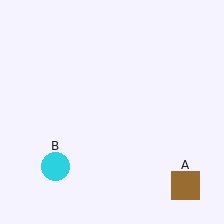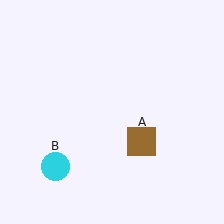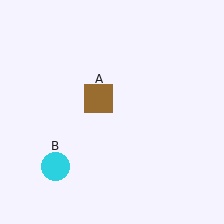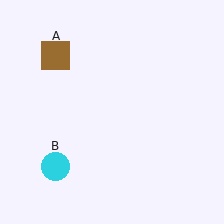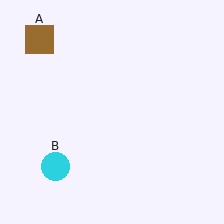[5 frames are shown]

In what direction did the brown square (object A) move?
The brown square (object A) moved up and to the left.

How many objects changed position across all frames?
1 object changed position: brown square (object A).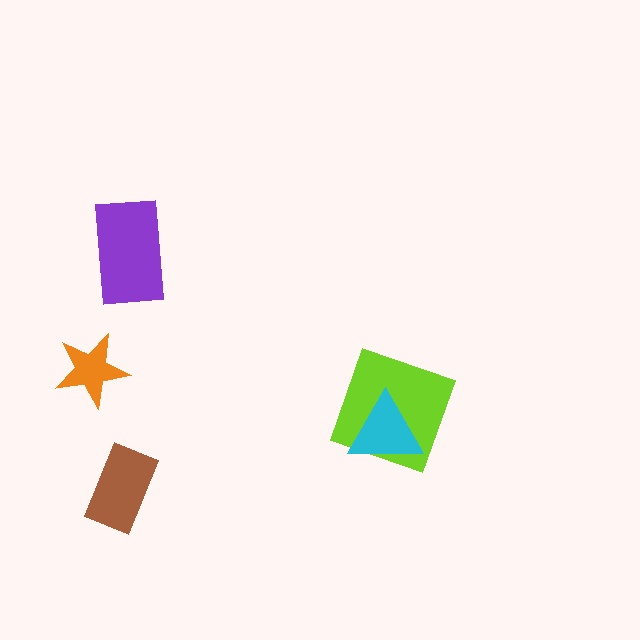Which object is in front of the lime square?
The cyan triangle is in front of the lime square.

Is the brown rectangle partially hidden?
No, no other shape covers it.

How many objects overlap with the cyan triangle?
1 object overlaps with the cyan triangle.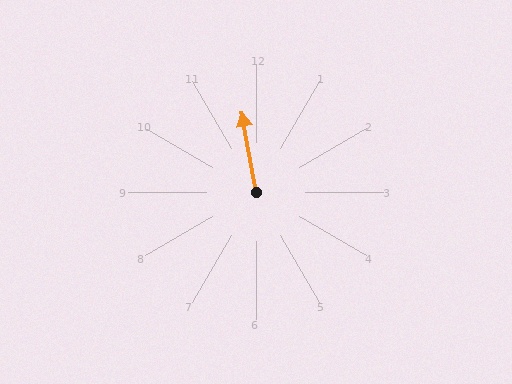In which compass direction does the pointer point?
North.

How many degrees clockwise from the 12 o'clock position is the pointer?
Approximately 350 degrees.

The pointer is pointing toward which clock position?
Roughly 12 o'clock.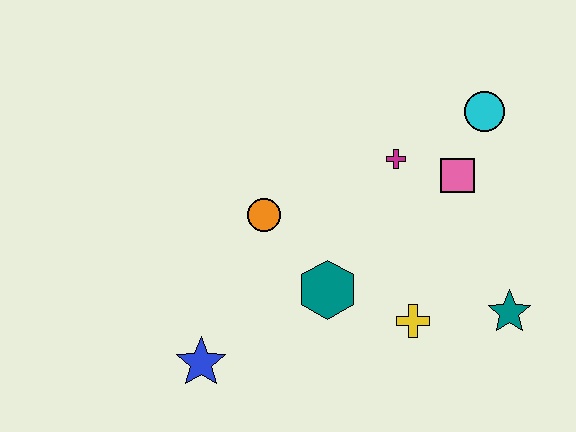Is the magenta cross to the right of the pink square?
No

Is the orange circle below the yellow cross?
No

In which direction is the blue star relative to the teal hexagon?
The blue star is to the left of the teal hexagon.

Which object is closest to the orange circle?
The teal hexagon is closest to the orange circle.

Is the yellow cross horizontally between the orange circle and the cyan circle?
Yes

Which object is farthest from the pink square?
The blue star is farthest from the pink square.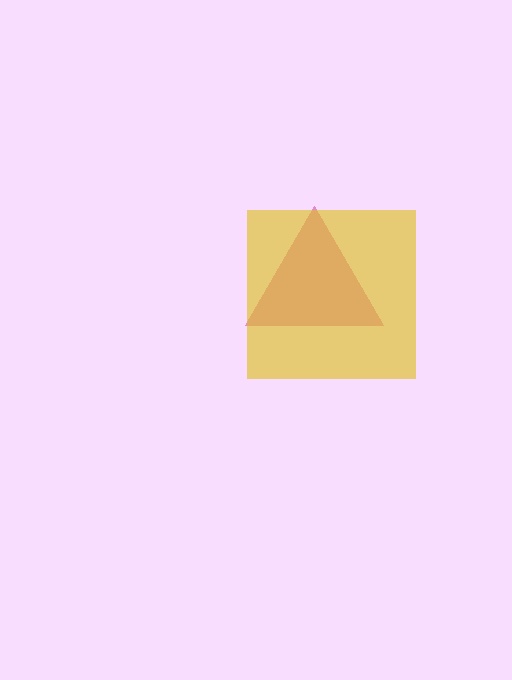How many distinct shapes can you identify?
There are 2 distinct shapes: a pink triangle, a yellow square.